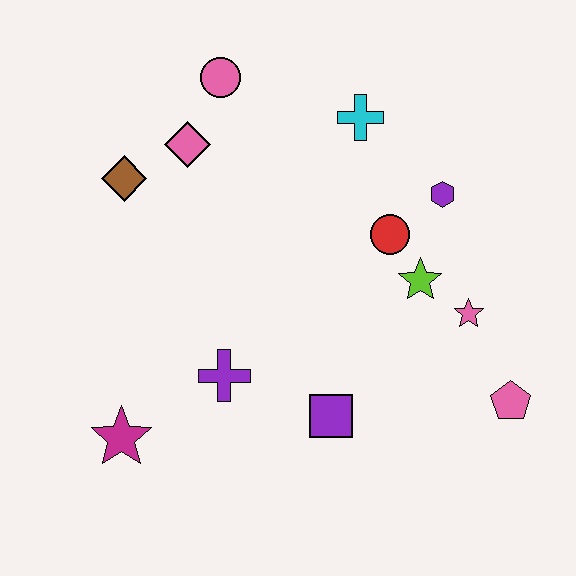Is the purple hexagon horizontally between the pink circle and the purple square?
No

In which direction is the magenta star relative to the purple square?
The magenta star is to the left of the purple square.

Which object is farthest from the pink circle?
The pink pentagon is farthest from the pink circle.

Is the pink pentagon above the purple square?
Yes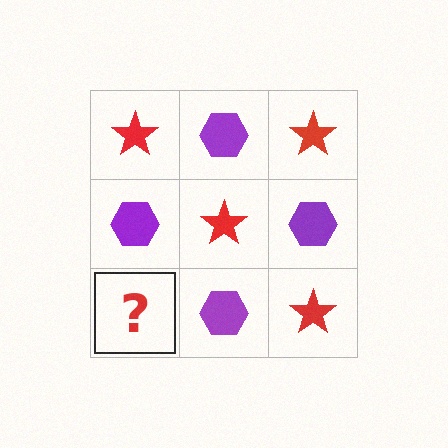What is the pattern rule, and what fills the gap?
The rule is that it alternates red star and purple hexagon in a checkerboard pattern. The gap should be filled with a red star.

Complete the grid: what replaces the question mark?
The question mark should be replaced with a red star.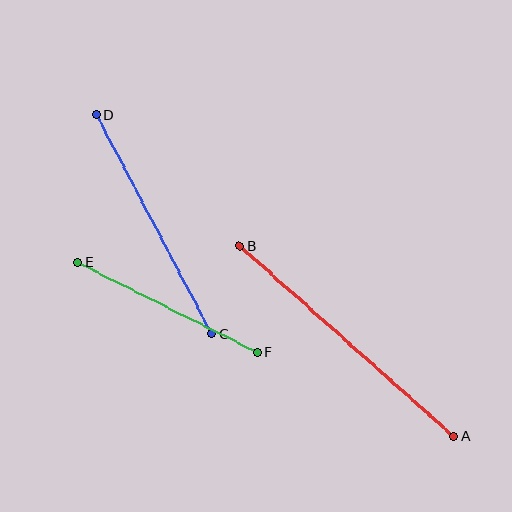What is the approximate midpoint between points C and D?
The midpoint is at approximately (154, 224) pixels.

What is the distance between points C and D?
The distance is approximately 247 pixels.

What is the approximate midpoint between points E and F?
The midpoint is at approximately (167, 307) pixels.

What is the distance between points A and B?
The distance is approximately 286 pixels.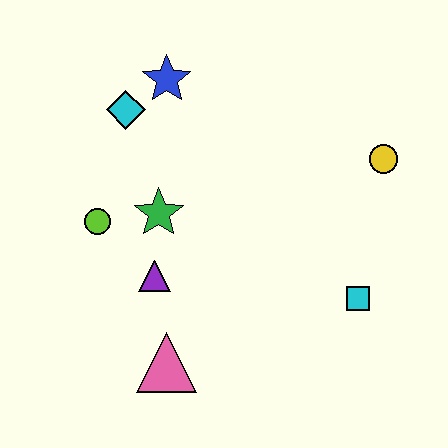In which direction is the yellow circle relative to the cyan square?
The yellow circle is above the cyan square.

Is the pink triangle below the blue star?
Yes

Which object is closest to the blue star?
The cyan diamond is closest to the blue star.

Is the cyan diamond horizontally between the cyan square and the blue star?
No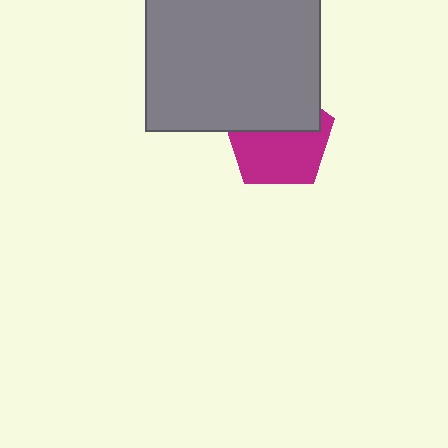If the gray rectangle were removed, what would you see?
You would see the complete magenta pentagon.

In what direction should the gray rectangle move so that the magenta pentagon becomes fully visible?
The gray rectangle should move up. That is the shortest direction to clear the overlap and leave the magenta pentagon fully visible.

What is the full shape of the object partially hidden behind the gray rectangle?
The partially hidden object is a magenta pentagon.